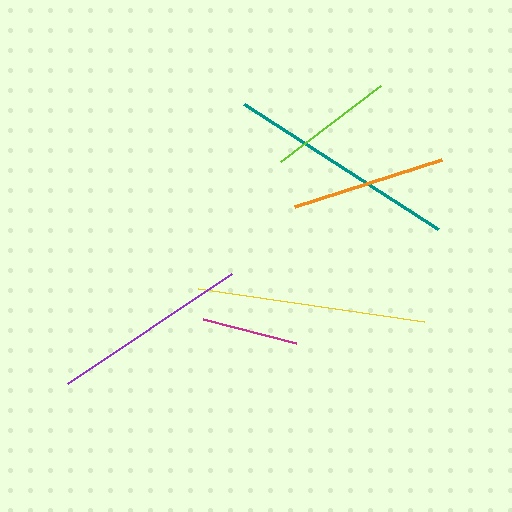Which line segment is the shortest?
The magenta line is the shortest at approximately 96 pixels.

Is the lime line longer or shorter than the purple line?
The purple line is longer than the lime line.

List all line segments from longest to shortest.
From longest to shortest: teal, yellow, purple, orange, lime, magenta.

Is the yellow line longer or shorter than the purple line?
The yellow line is longer than the purple line.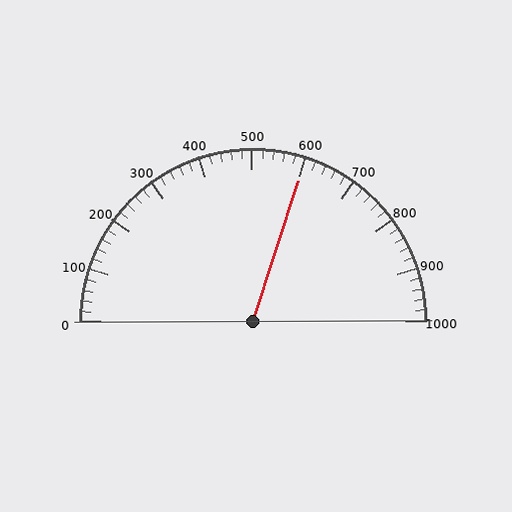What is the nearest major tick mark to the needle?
The nearest major tick mark is 600.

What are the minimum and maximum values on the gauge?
The gauge ranges from 0 to 1000.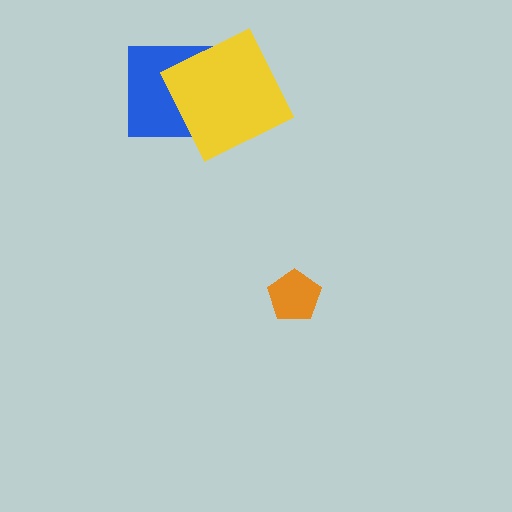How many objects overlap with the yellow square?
1 object overlaps with the yellow square.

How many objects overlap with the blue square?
1 object overlaps with the blue square.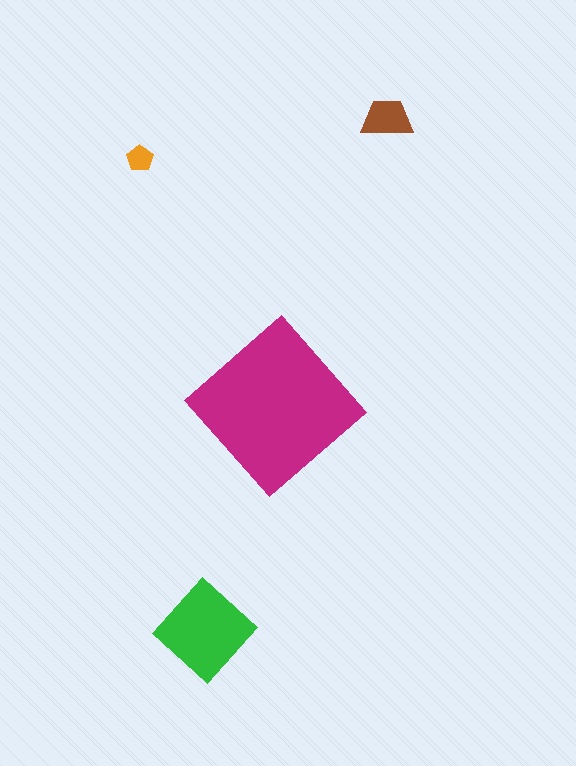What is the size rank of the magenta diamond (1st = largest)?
1st.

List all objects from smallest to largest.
The orange pentagon, the brown trapezoid, the green diamond, the magenta diamond.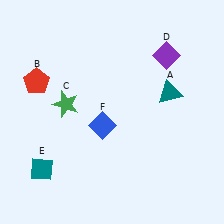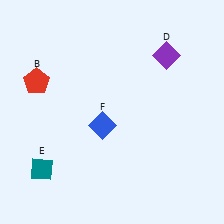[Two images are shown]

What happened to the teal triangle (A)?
The teal triangle (A) was removed in Image 2. It was in the top-right area of Image 1.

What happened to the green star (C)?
The green star (C) was removed in Image 2. It was in the top-left area of Image 1.